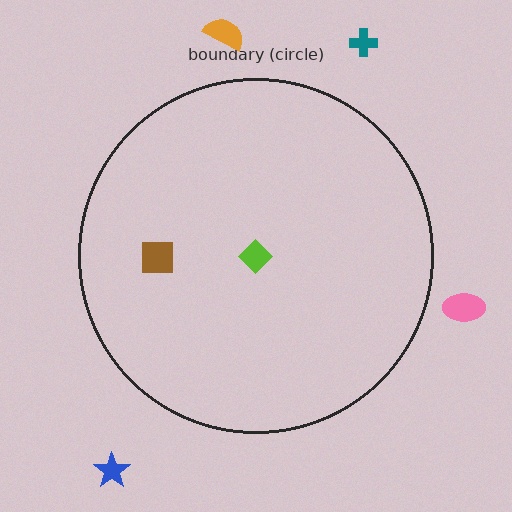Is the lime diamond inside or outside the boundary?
Inside.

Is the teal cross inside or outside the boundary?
Outside.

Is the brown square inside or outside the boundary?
Inside.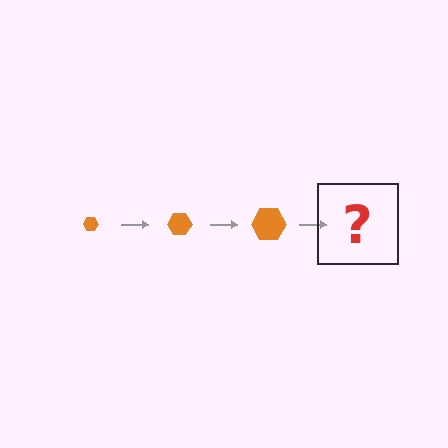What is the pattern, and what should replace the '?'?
The pattern is that the hexagon gets progressively larger each step. The '?' should be an orange hexagon, larger than the previous one.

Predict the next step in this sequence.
The next step is an orange hexagon, larger than the previous one.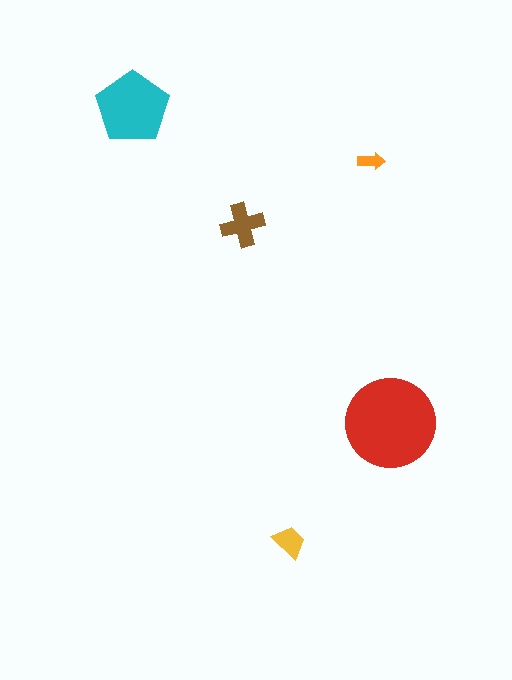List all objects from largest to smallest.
The red circle, the cyan pentagon, the brown cross, the yellow trapezoid, the orange arrow.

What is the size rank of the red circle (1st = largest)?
1st.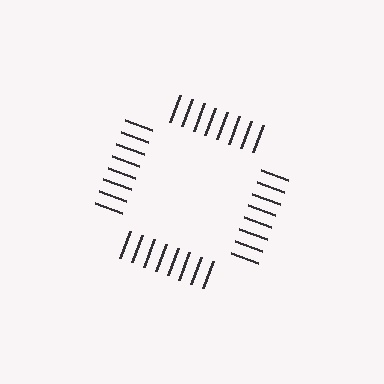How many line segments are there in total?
32 — 8 along each of the 4 edges.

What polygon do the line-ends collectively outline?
An illusory square — the line segments terminate on its edges but no continuous stroke is drawn.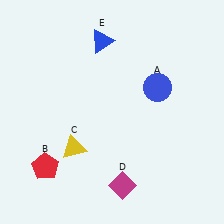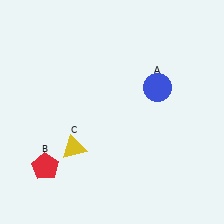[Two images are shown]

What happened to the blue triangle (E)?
The blue triangle (E) was removed in Image 2. It was in the top-left area of Image 1.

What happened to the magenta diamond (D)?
The magenta diamond (D) was removed in Image 2. It was in the bottom-right area of Image 1.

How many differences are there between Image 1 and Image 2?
There are 2 differences between the two images.